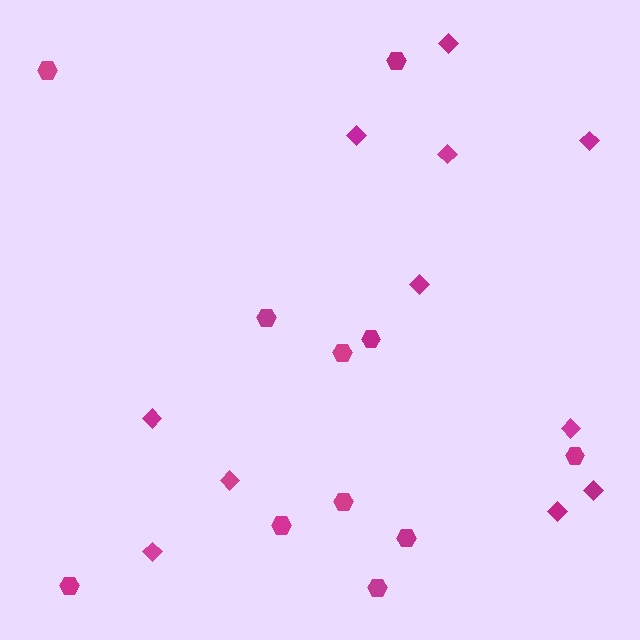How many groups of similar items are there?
There are 2 groups: one group of hexagons (11) and one group of diamonds (11).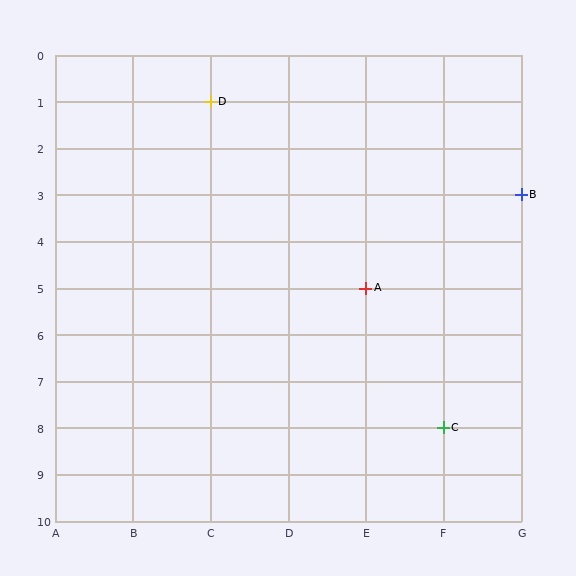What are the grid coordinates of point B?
Point B is at grid coordinates (G, 3).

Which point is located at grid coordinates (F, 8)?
Point C is at (F, 8).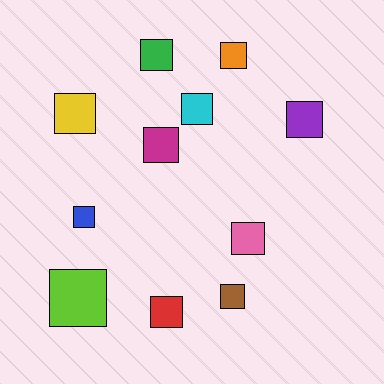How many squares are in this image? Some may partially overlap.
There are 11 squares.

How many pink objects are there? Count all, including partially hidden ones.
There is 1 pink object.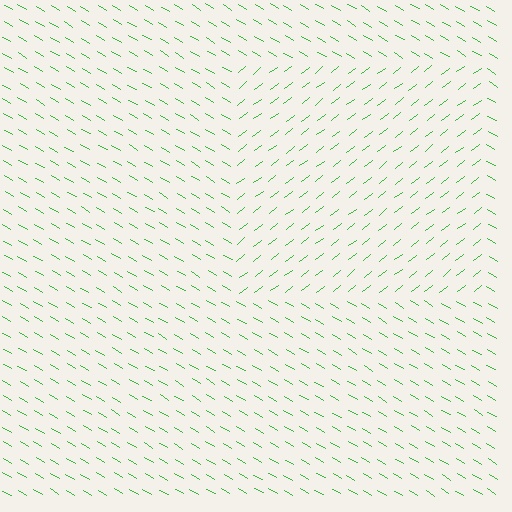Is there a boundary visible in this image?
Yes, there is a texture boundary formed by a change in line orientation.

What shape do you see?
I see a rectangle.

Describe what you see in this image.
The image is filled with small green line segments. A rectangle region in the image has lines oriented differently from the surrounding lines, creating a visible texture boundary.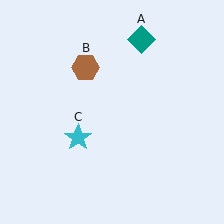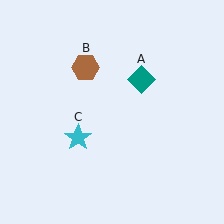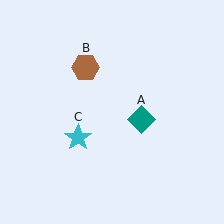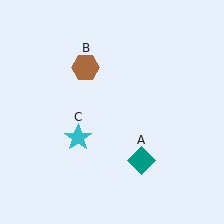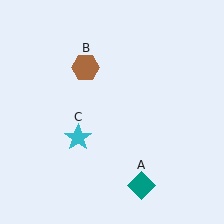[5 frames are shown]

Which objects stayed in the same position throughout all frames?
Brown hexagon (object B) and cyan star (object C) remained stationary.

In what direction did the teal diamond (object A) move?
The teal diamond (object A) moved down.